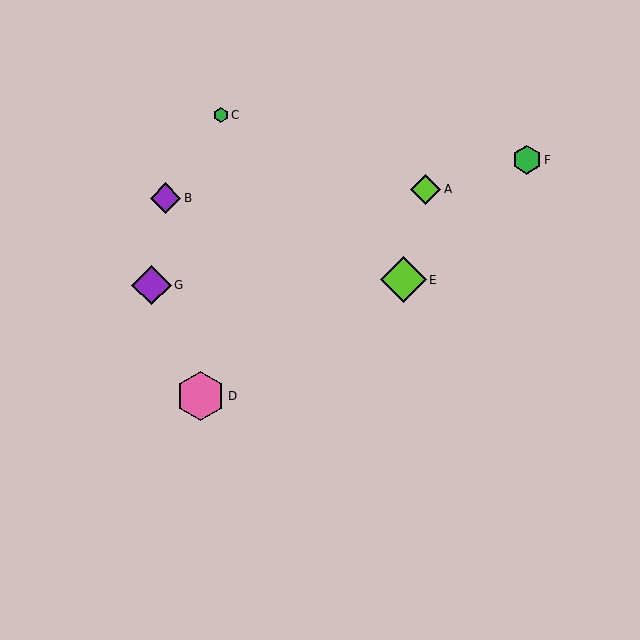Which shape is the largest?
The pink hexagon (labeled D) is the largest.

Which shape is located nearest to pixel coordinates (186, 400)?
The pink hexagon (labeled D) at (200, 396) is nearest to that location.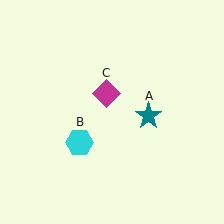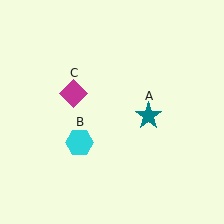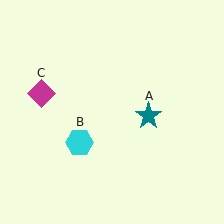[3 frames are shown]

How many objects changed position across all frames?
1 object changed position: magenta diamond (object C).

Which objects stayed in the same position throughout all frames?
Teal star (object A) and cyan hexagon (object B) remained stationary.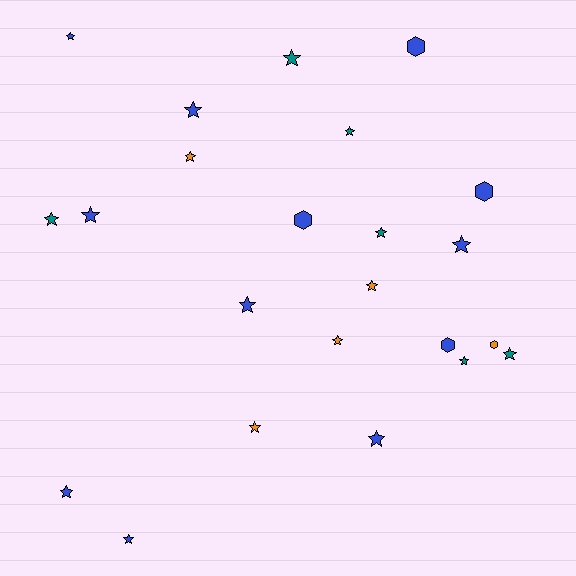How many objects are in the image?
There are 23 objects.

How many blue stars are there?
There are 8 blue stars.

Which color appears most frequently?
Blue, with 12 objects.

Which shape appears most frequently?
Star, with 18 objects.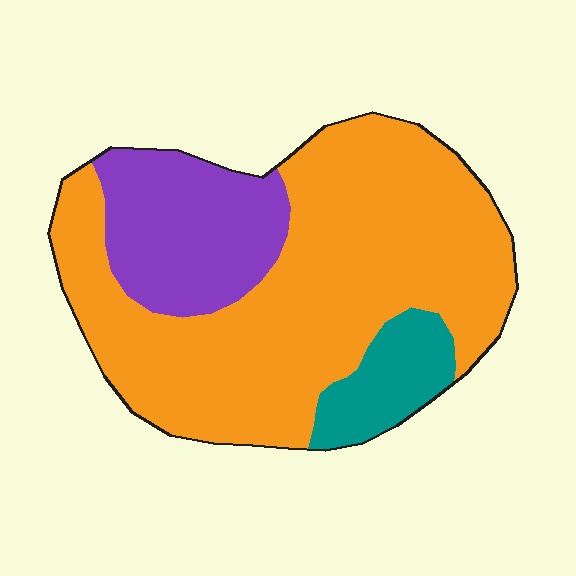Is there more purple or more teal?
Purple.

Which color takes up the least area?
Teal, at roughly 10%.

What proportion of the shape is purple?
Purple covers around 20% of the shape.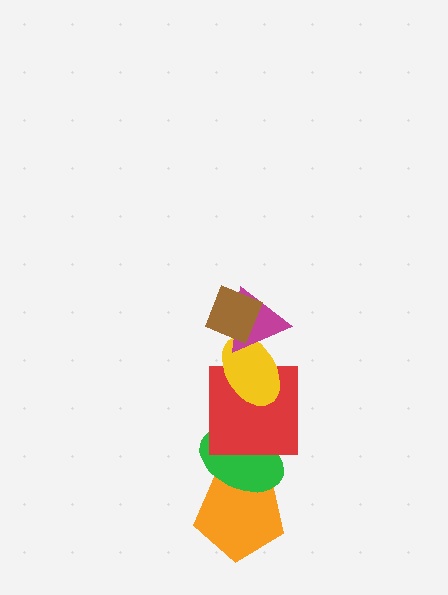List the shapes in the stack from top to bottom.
From top to bottom: the brown diamond, the magenta triangle, the yellow ellipse, the red square, the green ellipse, the orange pentagon.